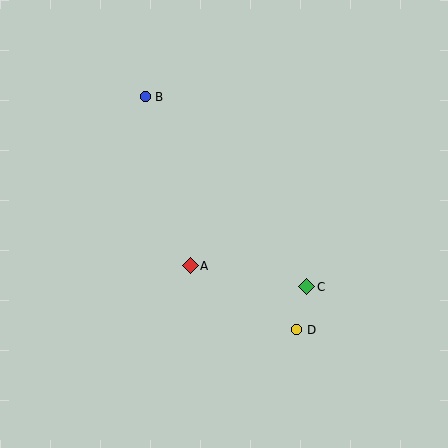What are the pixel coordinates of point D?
Point D is at (297, 330).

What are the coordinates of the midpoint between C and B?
The midpoint between C and B is at (226, 192).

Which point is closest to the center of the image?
Point A at (190, 266) is closest to the center.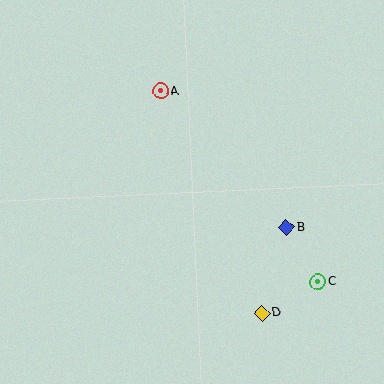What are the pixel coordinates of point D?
Point D is at (262, 313).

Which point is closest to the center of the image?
Point B at (287, 227) is closest to the center.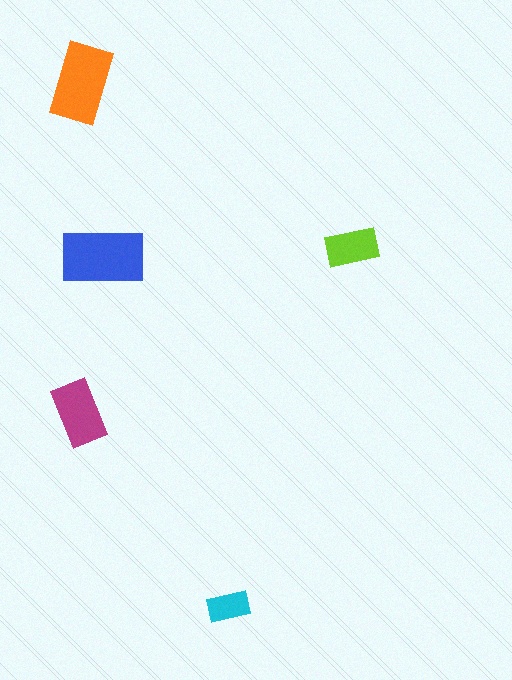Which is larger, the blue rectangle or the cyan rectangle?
The blue one.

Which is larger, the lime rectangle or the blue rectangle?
The blue one.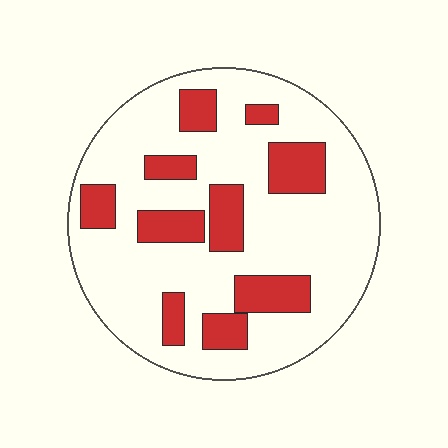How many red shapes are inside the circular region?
10.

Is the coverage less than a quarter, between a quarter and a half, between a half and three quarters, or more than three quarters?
Less than a quarter.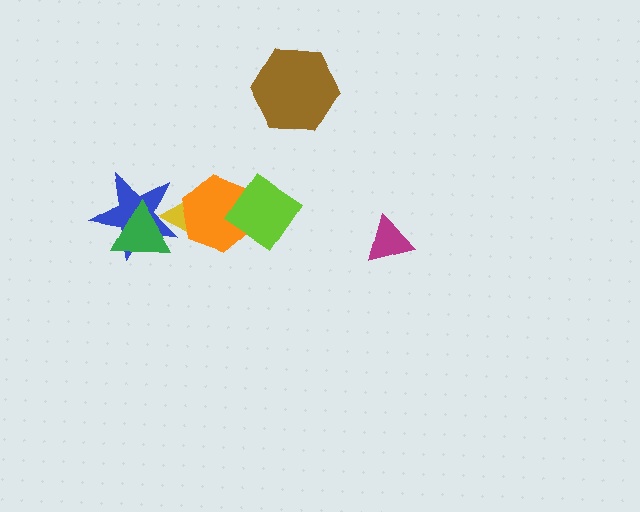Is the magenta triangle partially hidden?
No, no other shape covers it.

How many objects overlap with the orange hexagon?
2 objects overlap with the orange hexagon.